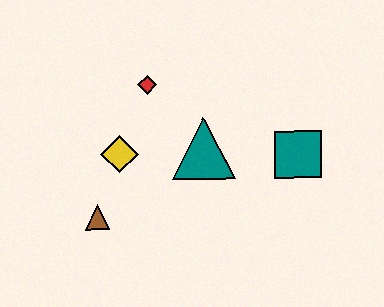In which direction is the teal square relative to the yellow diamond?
The teal square is to the right of the yellow diamond.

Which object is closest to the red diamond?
The yellow diamond is closest to the red diamond.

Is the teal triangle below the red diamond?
Yes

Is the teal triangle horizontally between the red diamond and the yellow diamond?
No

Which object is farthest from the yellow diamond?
The teal square is farthest from the yellow diamond.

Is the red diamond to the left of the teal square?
Yes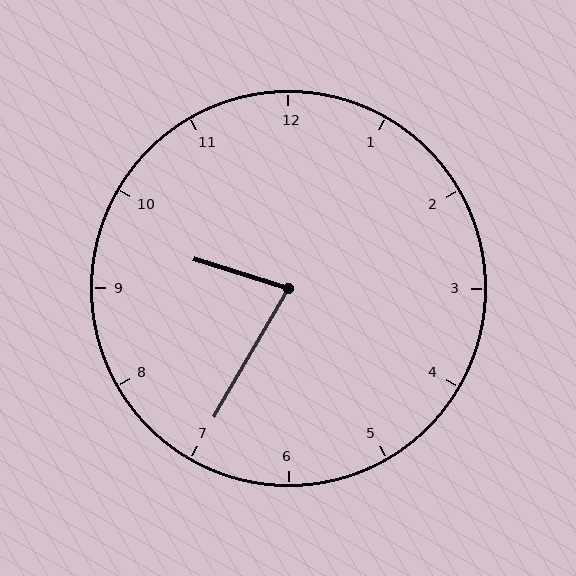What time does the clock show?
9:35.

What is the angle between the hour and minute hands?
Approximately 78 degrees.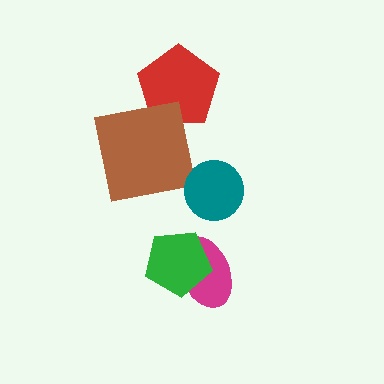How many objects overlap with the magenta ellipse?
1 object overlaps with the magenta ellipse.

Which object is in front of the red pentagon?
The brown square is in front of the red pentagon.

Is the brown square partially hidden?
No, no other shape covers it.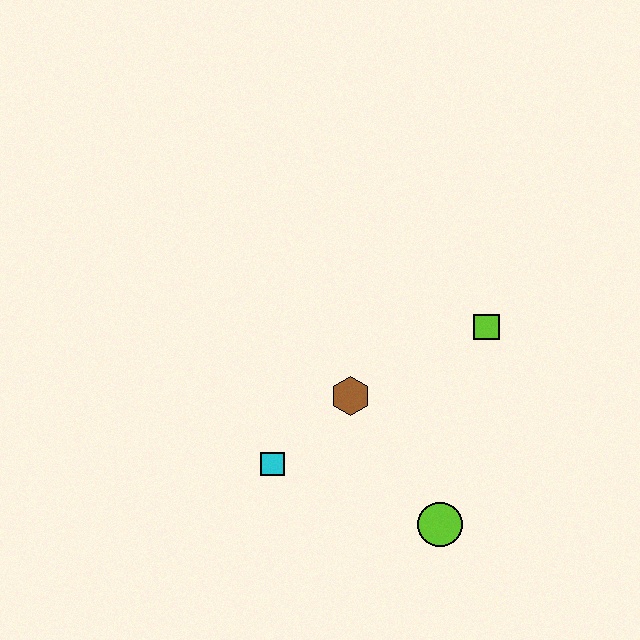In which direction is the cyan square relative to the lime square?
The cyan square is to the left of the lime square.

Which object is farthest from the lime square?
The cyan square is farthest from the lime square.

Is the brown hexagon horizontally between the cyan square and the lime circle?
Yes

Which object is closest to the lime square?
The brown hexagon is closest to the lime square.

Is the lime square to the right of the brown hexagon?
Yes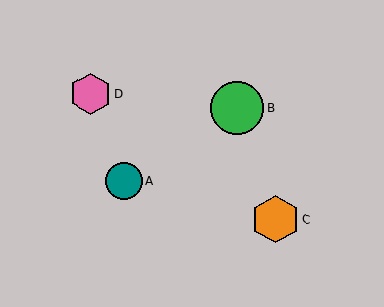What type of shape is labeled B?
Shape B is a green circle.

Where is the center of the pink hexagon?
The center of the pink hexagon is at (91, 94).